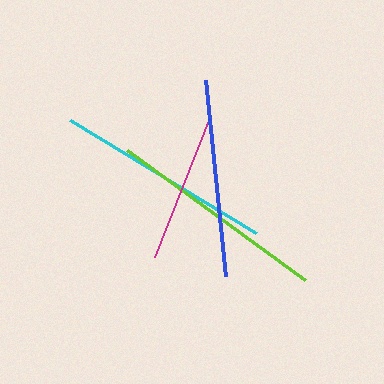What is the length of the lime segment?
The lime segment is approximately 220 pixels long.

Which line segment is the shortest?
The magenta line is the shortest at approximately 153 pixels.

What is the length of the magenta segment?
The magenta segment is approximately 153 pixels long.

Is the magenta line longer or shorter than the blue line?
The blue line is longer than the magenta line.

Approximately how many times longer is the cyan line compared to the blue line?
The cyan line is approximately 1.1 times the length of the blue line.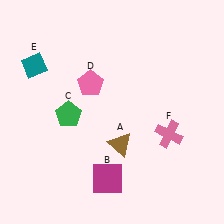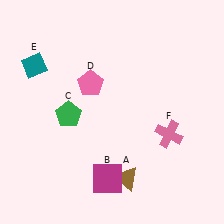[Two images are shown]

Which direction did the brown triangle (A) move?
The brown triangle (A) moved down.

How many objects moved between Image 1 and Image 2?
1 object moved between the two images.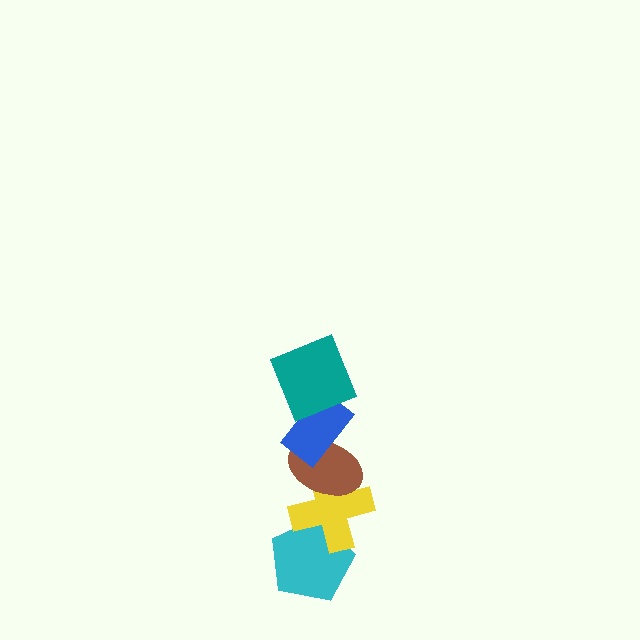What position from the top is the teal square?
The teal square is 1st from the top.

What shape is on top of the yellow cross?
The brown ellipse is on top of the yellow cross.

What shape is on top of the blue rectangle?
The teal square is on top of the blue rectangle.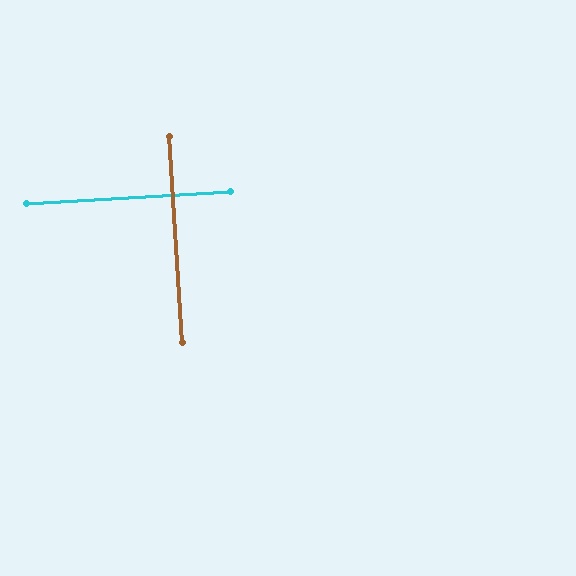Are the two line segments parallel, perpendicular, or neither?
Perpendicular — they meet at approximately 89°.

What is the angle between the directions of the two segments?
Approximately 89 degrees.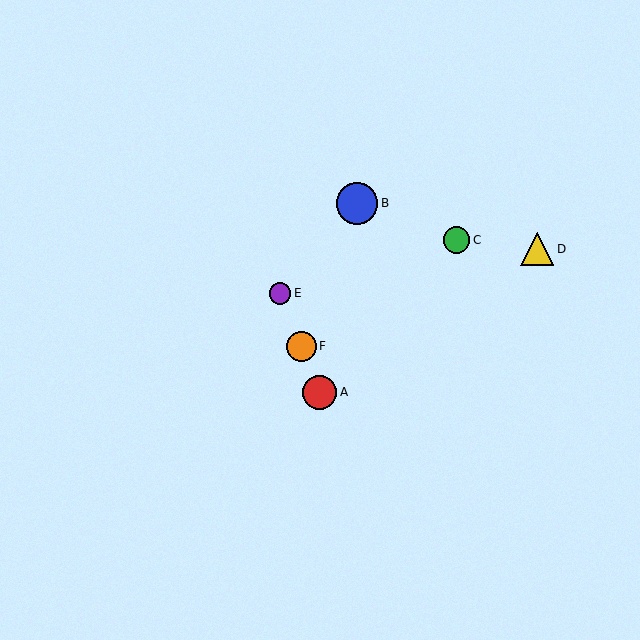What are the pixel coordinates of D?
Object D is at (537, 249).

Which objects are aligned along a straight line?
Objects A, E, F are aligned along a straight line.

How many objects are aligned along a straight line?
3 objects (A, E, F) are aligned along a straight line.